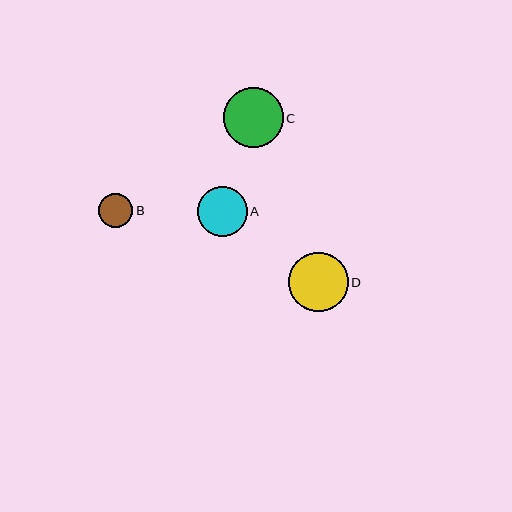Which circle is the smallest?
Circle B is the smallest with a size of approximately 34 pixels.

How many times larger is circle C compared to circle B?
Circle C is approximately 1.8 times the size of circle B.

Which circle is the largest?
Circle C is the largest with a size of approximately 60 pixels.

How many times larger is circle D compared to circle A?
Circle D is approximately 1.2 times the size of circle A.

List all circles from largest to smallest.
From largest to smallest: C, D, A, B.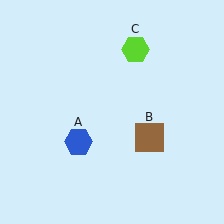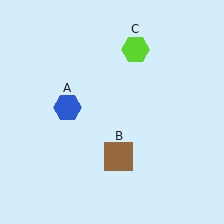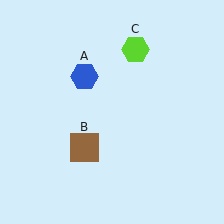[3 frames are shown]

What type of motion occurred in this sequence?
The blue hexagon (object A), brown square (object B) rotated clockwise around the center of the scene.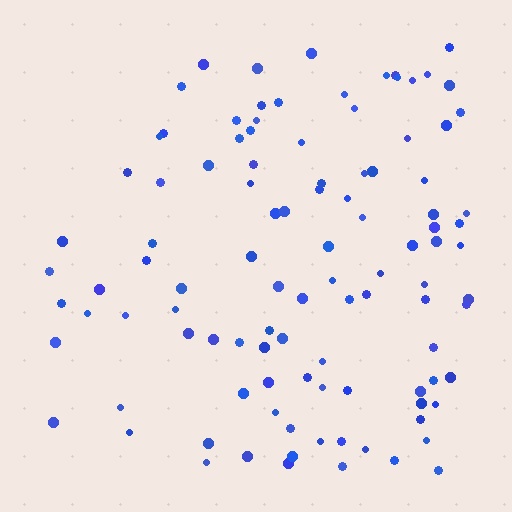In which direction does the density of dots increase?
From left to right, with the right side densest.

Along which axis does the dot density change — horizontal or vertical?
Horizontal.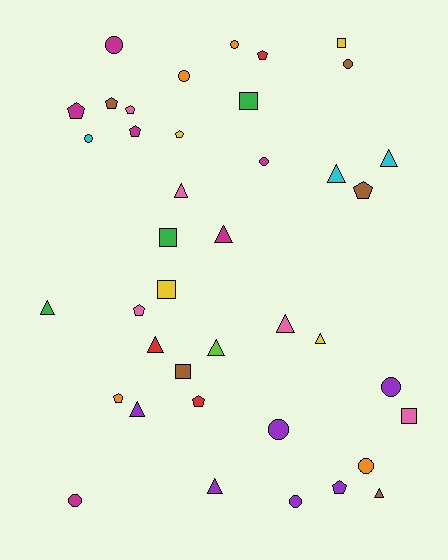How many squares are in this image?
There are 6 squares.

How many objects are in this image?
There are 40 objects.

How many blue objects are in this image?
There are no blue objects.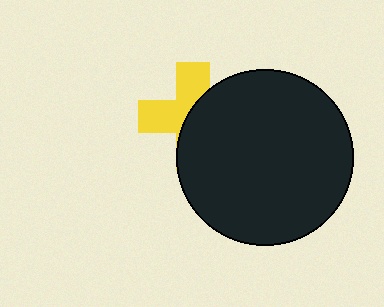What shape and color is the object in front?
The object in front is a black circle.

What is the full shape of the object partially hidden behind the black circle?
The partially hidden object is a yellow cross.